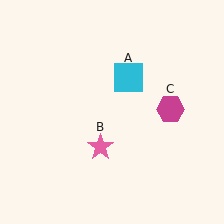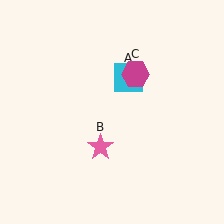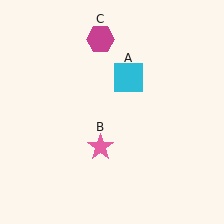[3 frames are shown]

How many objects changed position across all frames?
1 object changed position: magenta hexagon (object C).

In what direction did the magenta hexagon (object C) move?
The magenta hexagon (object C) moved up and to the left.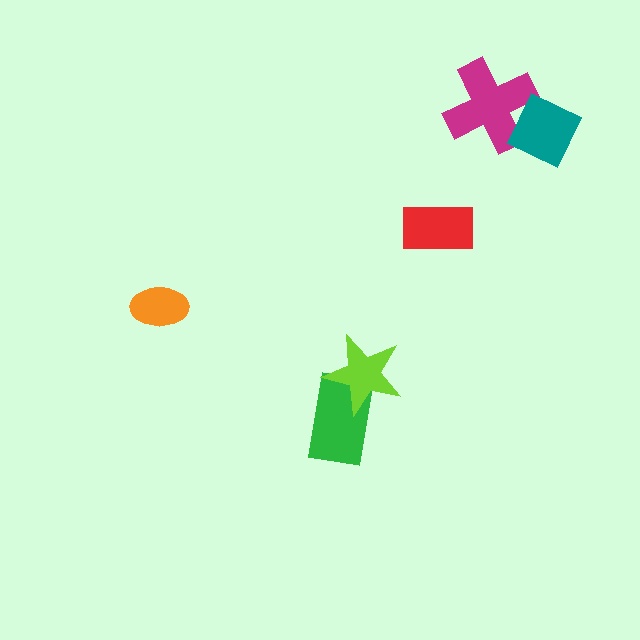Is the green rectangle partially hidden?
Yes, it is partially covered by another shape.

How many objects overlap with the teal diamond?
1 object overlaps with the teal diamond.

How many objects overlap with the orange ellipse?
0 objects overlap with the orange ellipse.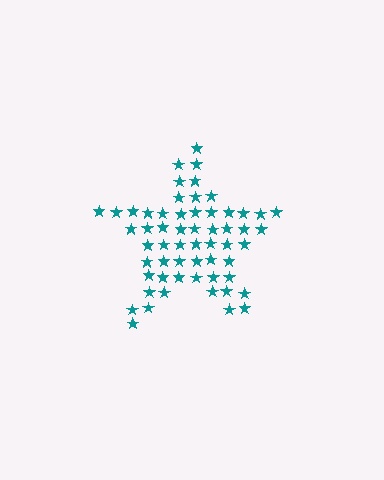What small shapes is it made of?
It is made of small stars.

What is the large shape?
The large shape is a star.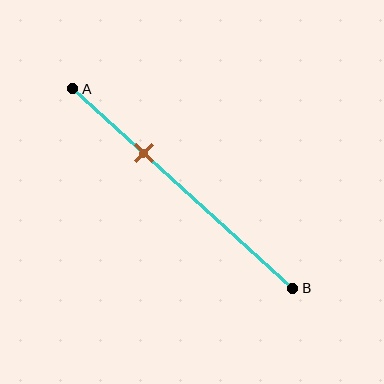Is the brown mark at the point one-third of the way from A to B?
Yes, the mark is approximately at the one-third point.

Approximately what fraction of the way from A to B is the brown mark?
The brown mark is approximately 30% of the way from A to B.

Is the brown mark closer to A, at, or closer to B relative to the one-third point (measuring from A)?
The brown mark is approximately at the one-third point of segment AB.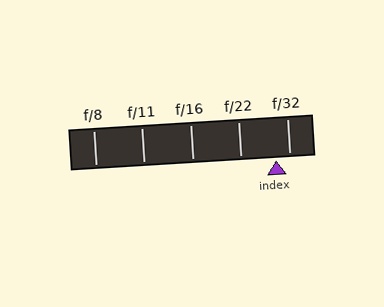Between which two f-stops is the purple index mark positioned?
The index mark is between f/22 and f/32.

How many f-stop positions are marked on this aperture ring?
There are 5 f-stop positions marked.